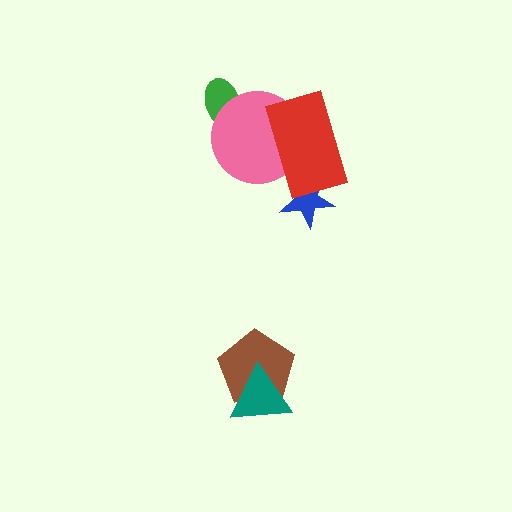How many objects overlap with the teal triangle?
1 object overlaps with the teal triangle.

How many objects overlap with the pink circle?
2 objects overlap with the pink circle.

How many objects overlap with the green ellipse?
1 object overlaps with the green ellipse.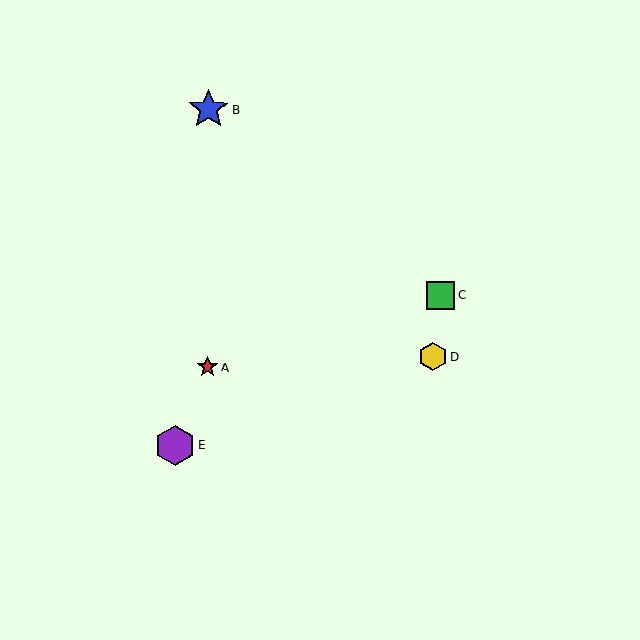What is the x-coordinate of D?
Object D is at x≈432.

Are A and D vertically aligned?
No, A is at x≈207 and D is at x≈432.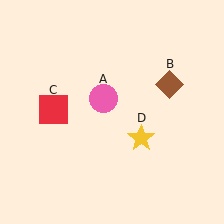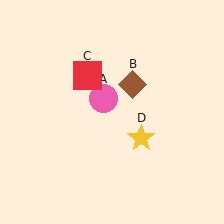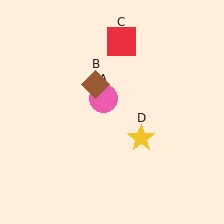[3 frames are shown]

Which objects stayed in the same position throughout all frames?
Pink circle (object A) and yellow star (object D) remained stationary.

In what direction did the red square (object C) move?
The red square (object C) moved up and to the right.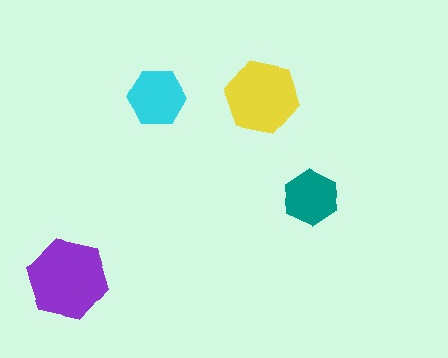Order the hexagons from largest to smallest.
the purple one, the yellow one, the cyan one, the teal one.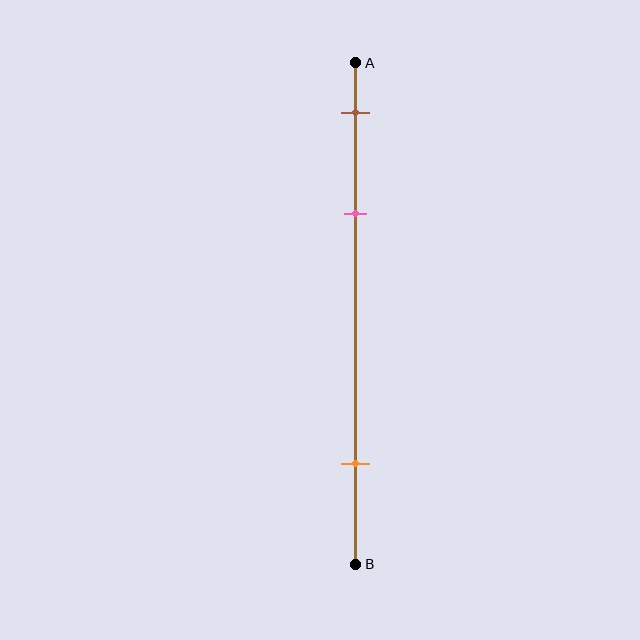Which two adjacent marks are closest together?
The brown and pink marks are the closest adjacent pair.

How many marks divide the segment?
There are 3 marks dividing the segment.